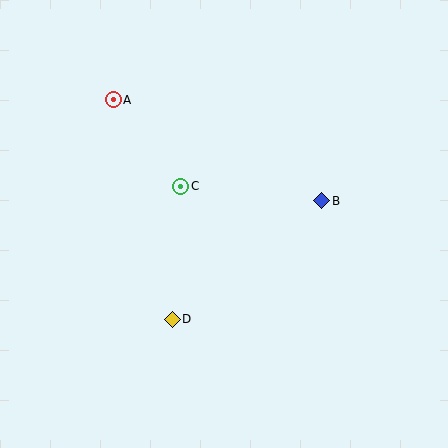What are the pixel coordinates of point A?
Point A is at (113, 100).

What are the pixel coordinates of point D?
Point D is at (172, 319).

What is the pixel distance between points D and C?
The distance between D and C is 133 pixels.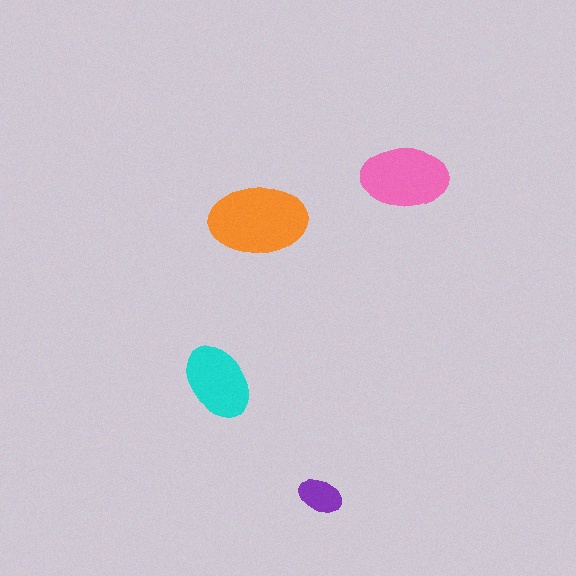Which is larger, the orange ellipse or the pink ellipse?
The orange one.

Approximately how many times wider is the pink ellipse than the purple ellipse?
About 2 times wider.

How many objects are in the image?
There are 4 objects in the image.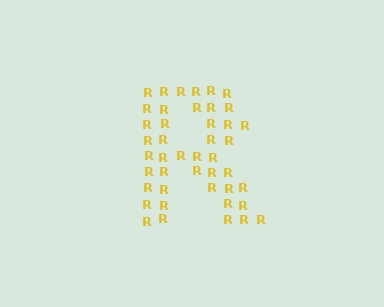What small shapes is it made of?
It is made of small letter R's.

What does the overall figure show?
The overall figure shows the letter R.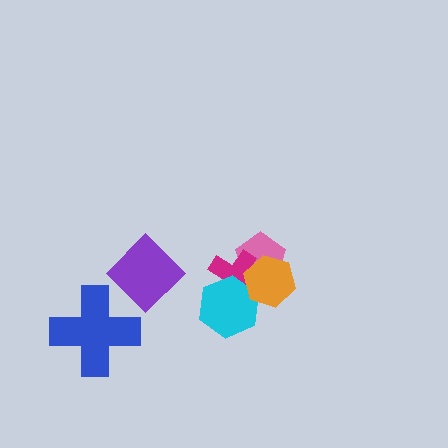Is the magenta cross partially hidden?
Yes, it is partially covered by another shape.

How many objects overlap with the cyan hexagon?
2 objects overlap with the cyan hexagon.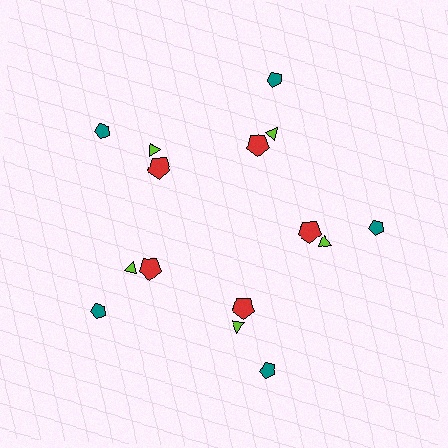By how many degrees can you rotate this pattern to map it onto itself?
The pattern maps onto itself every 72 degrees of rotation.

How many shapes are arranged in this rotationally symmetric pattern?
There are 15 shapes, arranged in 5 groups of 3.